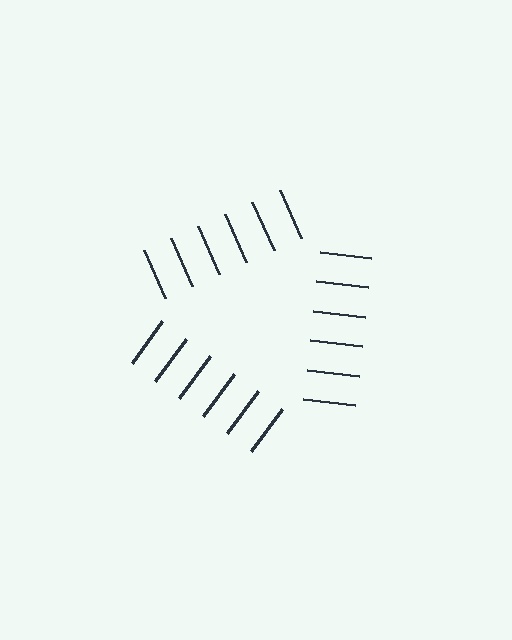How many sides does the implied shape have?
3 sides — the line-ends trace a triangle.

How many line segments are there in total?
18 — 6 along each of the 3 edges.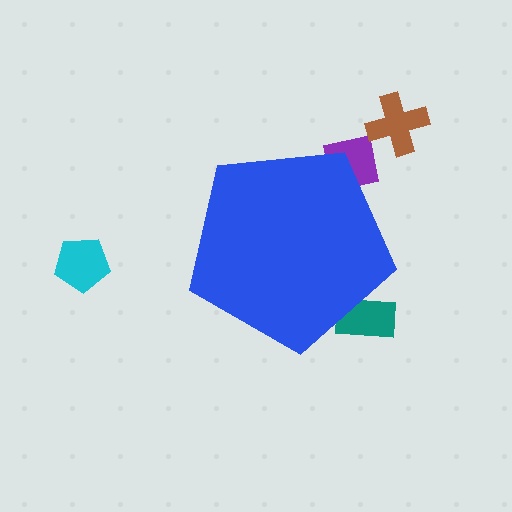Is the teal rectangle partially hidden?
Yes, the teal rectangle is partially hidden behind the blue pentagon.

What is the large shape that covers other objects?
A blue pentagon.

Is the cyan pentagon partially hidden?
No, the cyan pentagon is fully visible.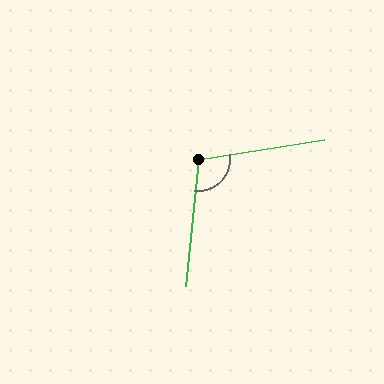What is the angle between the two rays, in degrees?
Approximately 105 degrees.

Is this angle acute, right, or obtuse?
It is obtuse.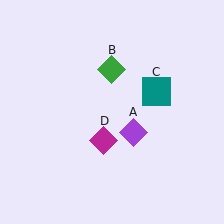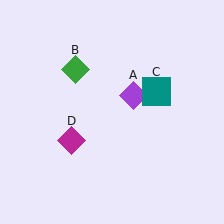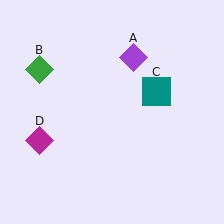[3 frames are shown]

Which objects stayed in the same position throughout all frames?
Teal square (object C) remained stationary.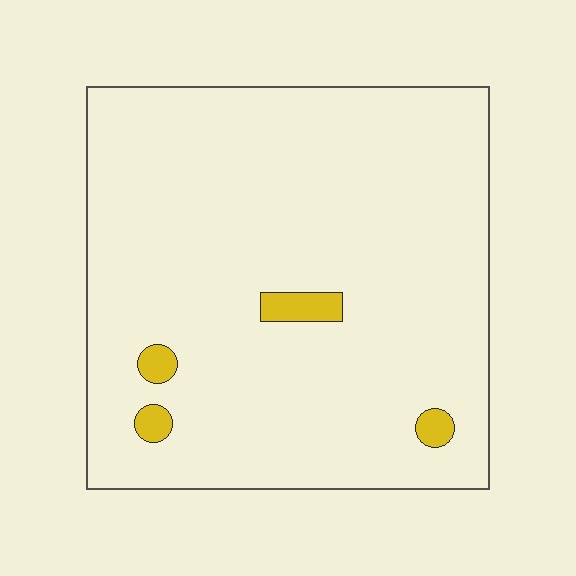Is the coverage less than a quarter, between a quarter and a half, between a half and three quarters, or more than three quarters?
Less than a quarter.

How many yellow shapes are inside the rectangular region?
4.